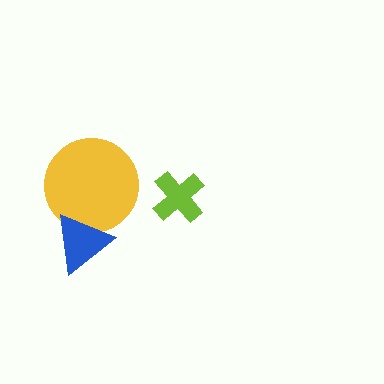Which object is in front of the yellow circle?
The blue triangle is in front of the yellow circle.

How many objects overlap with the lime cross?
0 objects overlap with the lime cross.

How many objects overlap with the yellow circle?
1 object overlaps with the yellow circle.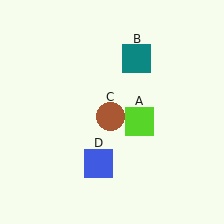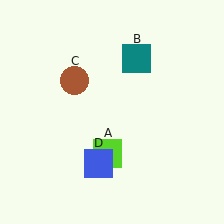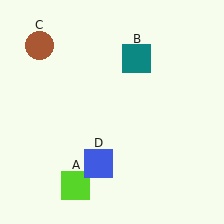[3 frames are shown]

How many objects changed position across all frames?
2 objects changed position: lime square (object A), brown circle (object C).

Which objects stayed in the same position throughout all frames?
Teal square (object B) and blue square (object D) remained stationary.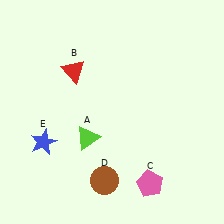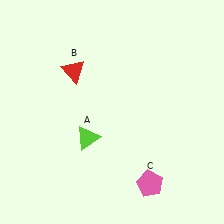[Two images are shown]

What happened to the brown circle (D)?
The brown circle (D) was removed in Image 2. It was in the bottom-left area of Image 1.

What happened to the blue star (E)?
The blue star (E) was removed in Image 2. It was in the bottom-left area of Image 1.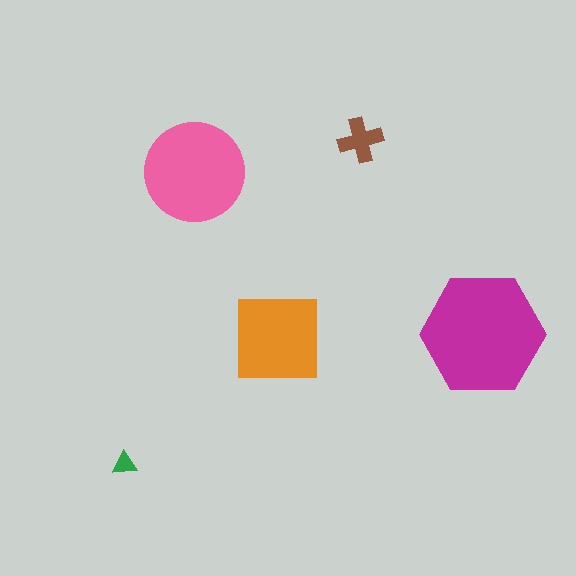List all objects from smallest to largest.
The green triangle, the brown cross, the orange square, the pink circle, the magenta hexagon.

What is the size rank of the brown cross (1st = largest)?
4th.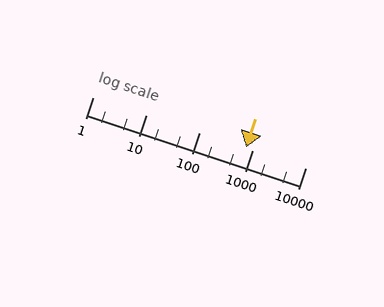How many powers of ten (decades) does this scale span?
The scale spans 4 decades, from 1 to 10000.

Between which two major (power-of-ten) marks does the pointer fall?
The pointer is between 100 and 1000.